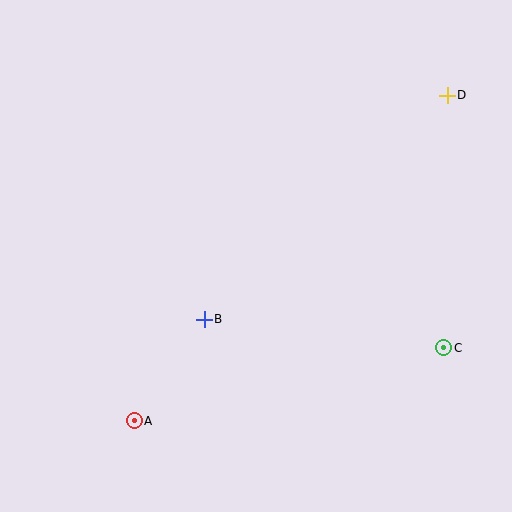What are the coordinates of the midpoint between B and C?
The midpoint between B and C is at (324, 334).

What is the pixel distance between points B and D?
The distance between B and D is 331 pixels.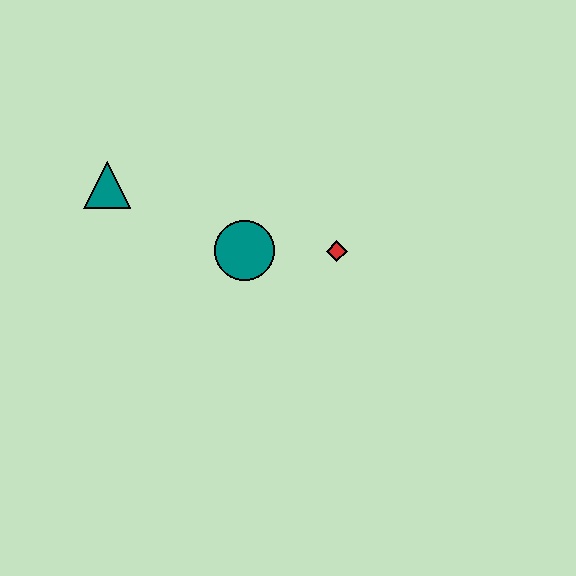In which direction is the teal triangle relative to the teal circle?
The teal triangle is to the left of the teal circle.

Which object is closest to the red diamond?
The teal circle is closest to the red diamond.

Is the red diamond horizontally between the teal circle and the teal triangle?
No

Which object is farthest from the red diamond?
The teal triangle is farthest from the red diamond.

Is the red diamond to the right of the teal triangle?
Yes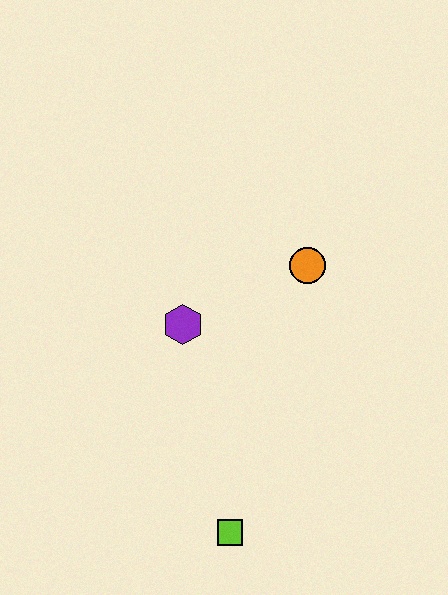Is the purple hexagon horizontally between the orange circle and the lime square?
No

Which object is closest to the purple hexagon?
The orange circle is closest to the purple hexagon.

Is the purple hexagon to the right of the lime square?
No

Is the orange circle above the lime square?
Yes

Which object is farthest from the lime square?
The orange circle is farthest from the lime square.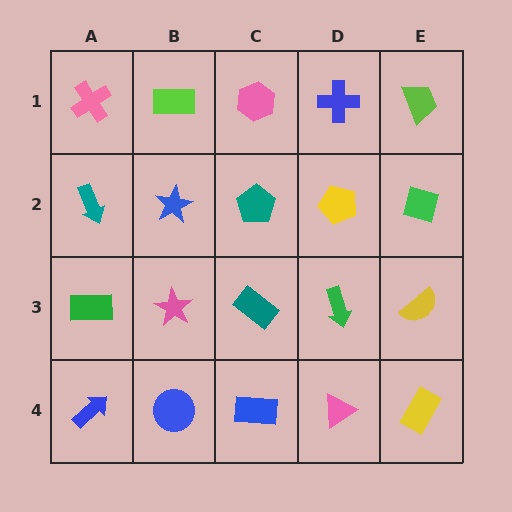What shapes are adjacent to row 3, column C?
A teal pentagon (row 2, column C), a blue rectangle (row 4, column C), a pink star (row 3, column B), a green arrow (row 3, column D).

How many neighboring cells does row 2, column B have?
4.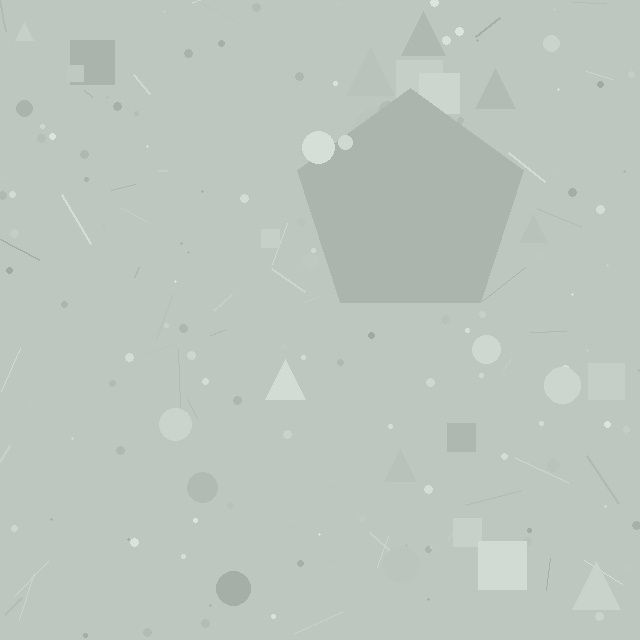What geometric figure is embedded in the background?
A pentagon is embedded in the background.